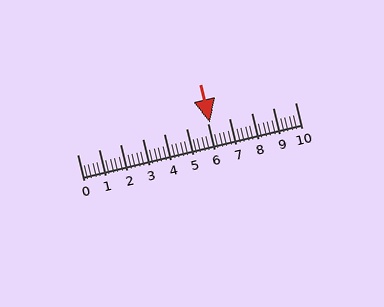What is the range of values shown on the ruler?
The ruler shows values from 0 to 10.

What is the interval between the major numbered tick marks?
The major tick marks are spaced 1 units apart.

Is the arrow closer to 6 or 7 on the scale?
The arrow is closer to 6.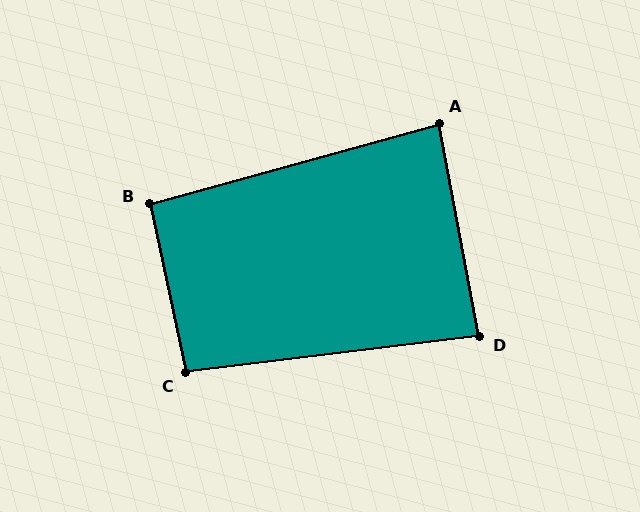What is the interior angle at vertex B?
Approximately 93 degrees (approximately right).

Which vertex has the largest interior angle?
C, at approximately 95 degrees.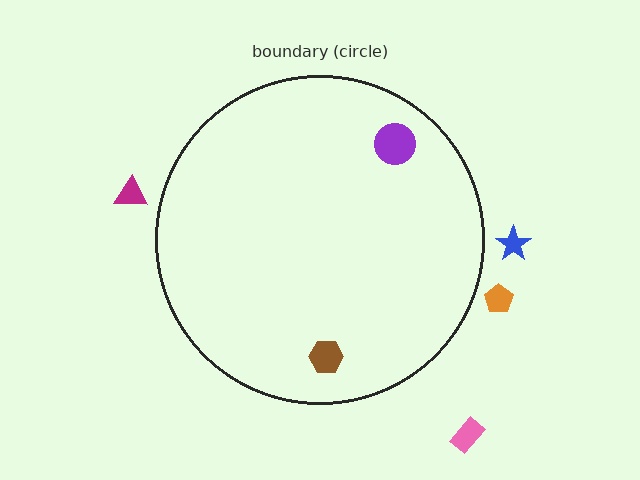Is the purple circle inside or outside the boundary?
Inside.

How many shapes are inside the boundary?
2 inside, 4 outside.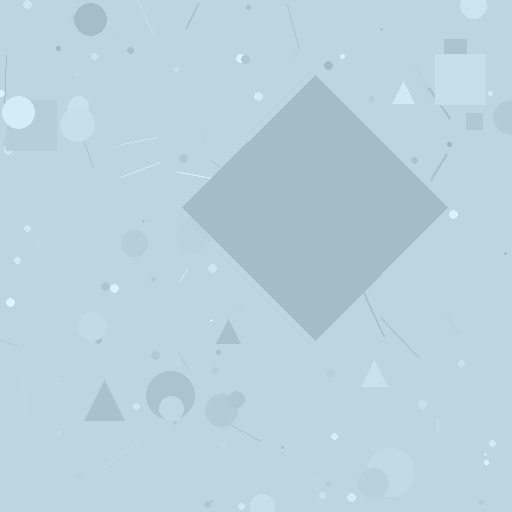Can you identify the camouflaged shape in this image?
The camouflaged shape is a diamond.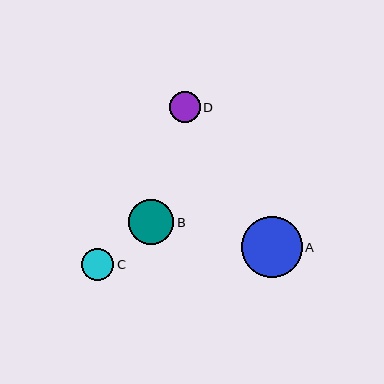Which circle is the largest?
Circle A is the largest with a size of approximately 61 pixels.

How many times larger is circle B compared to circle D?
Circle B is approximately 1.5 times the size of circle D.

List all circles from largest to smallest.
From largest to smallest: A, B, C, D.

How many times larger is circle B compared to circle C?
Circle B is approximately 1.4 times the size of circle C.